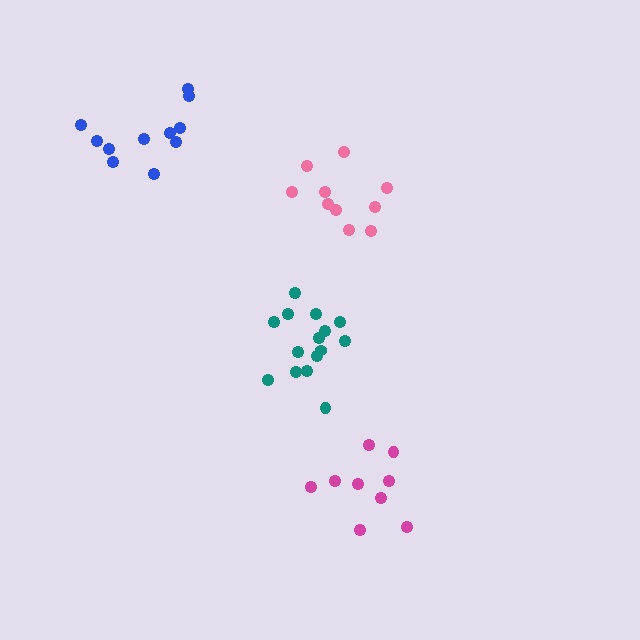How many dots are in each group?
Group 1: 10 dots, Group 2: 9 dots, Group 3: 15 dots, Group 4: 11 dots (45 total).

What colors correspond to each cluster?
The clusters are colored: pink, magenta, teal, blue.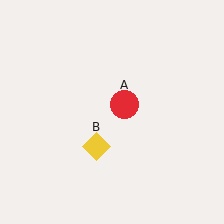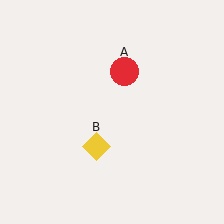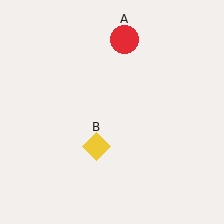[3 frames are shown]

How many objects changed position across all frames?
1 object changed position: red circle (object A).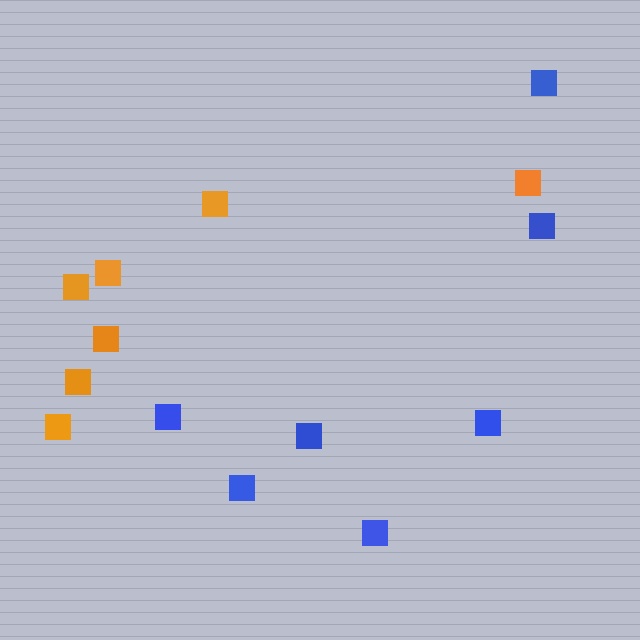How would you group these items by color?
There are 2 groups: one group of orange squares (7) and one group of blue squares (7).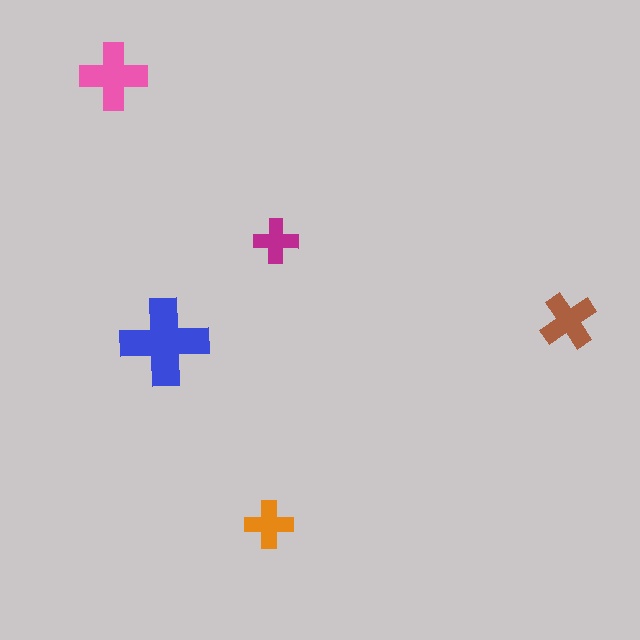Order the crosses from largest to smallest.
the blue one, the pink one, the brown one, the orange one, the magenta one.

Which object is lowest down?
The orange cross is bottommost.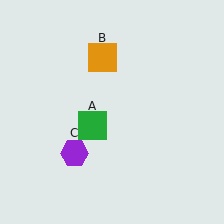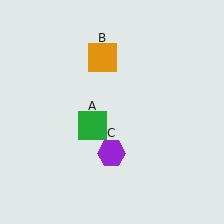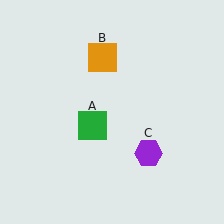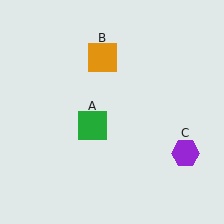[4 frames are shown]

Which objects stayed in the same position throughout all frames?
Green square (object A) and orange square (object B) remained stationary.